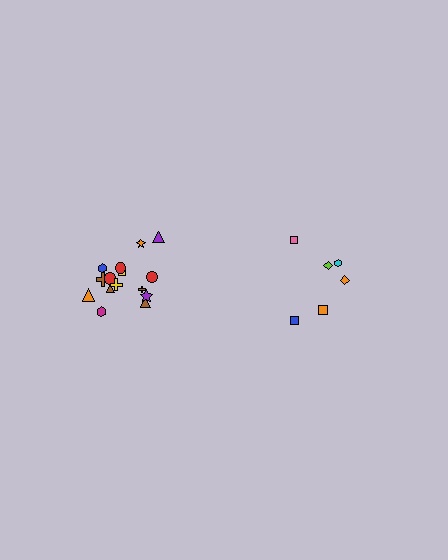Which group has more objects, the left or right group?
The left group.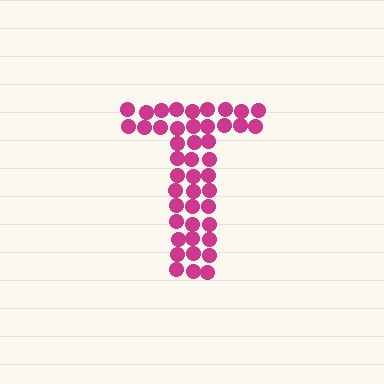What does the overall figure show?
The overall figure shows the letter T.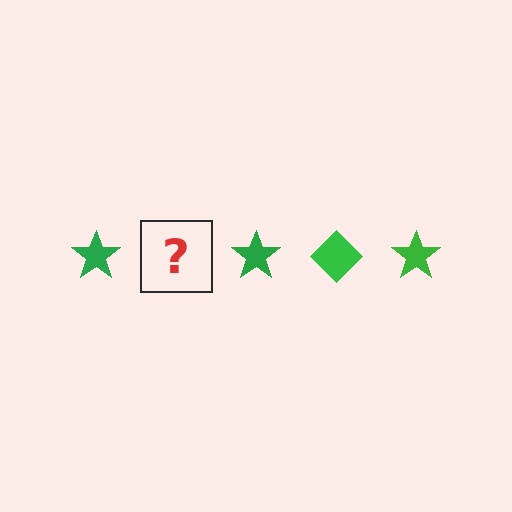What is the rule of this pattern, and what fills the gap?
The rule is that the pattern cycles through star, diamond shapes in green. The gap should be filled with a green diamond.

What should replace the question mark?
The question mark should be replaced with a green diamond.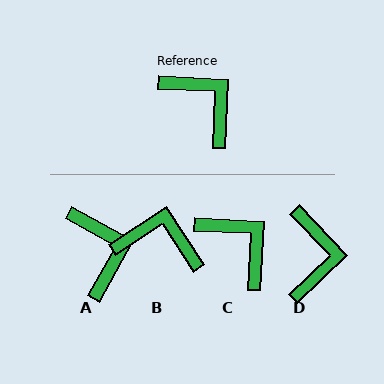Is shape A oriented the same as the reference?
No, it is off by about 27 degrees.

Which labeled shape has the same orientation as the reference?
C.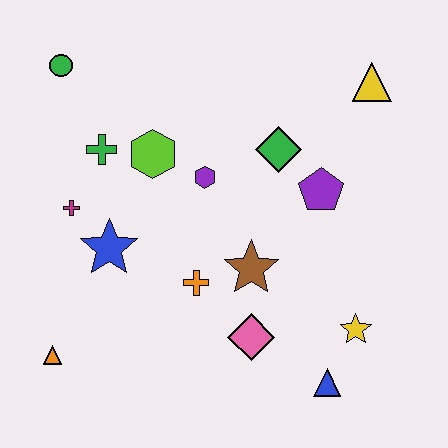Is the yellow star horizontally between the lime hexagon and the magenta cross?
No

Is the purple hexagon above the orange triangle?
Yes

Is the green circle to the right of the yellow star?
No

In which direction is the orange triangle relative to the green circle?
The orange triangle is below the green circle.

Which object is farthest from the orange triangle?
The yellow triangle is farthest from the orange triangle.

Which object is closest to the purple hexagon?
The lime hexagon is closest to the purple hexagon.